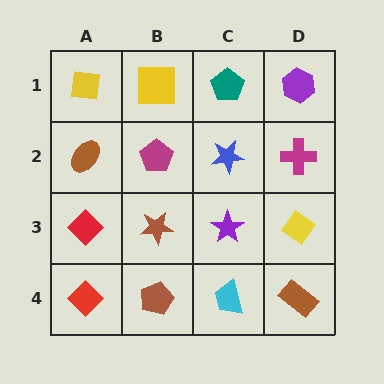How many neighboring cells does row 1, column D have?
2.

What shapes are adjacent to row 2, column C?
A teal pentagon (row 1, column C), a purple star (row 3, column C), a magenta pentagon (row 2, column B), a magenta cross (row 2, column D).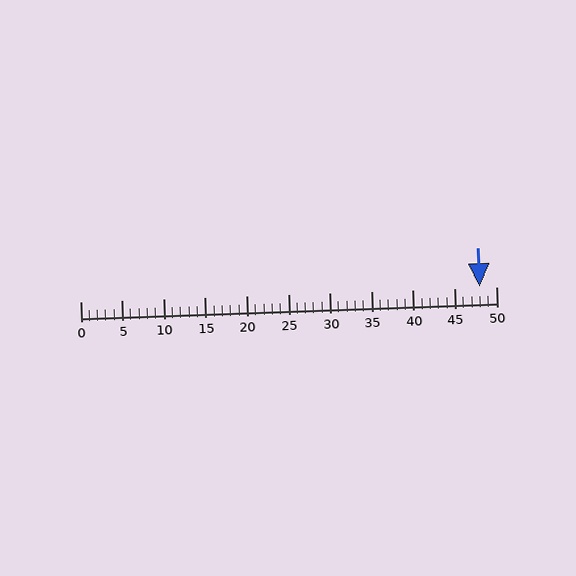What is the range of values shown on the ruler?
The ruler shows values from 0 to 50.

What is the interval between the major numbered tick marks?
The major tick marks are spaced 5 units apart.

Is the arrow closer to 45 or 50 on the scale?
The arrow is closer to 50.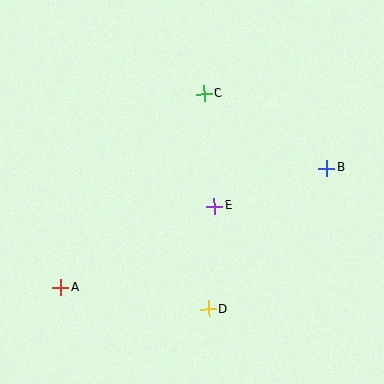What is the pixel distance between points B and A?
The distance between B and A is 291 pixels.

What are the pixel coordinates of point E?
Point E is at (214, 206).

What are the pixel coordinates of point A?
Point A is at (61, 288).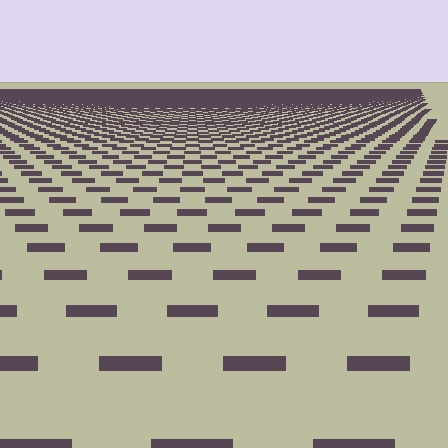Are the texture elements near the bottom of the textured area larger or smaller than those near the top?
Larger. Near the bottom, elements are closer to the viewer and appear at a bigger on-screen size.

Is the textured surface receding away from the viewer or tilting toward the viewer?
The surface is receding away from the viewer. Texture elements get smaller and denser toward the top.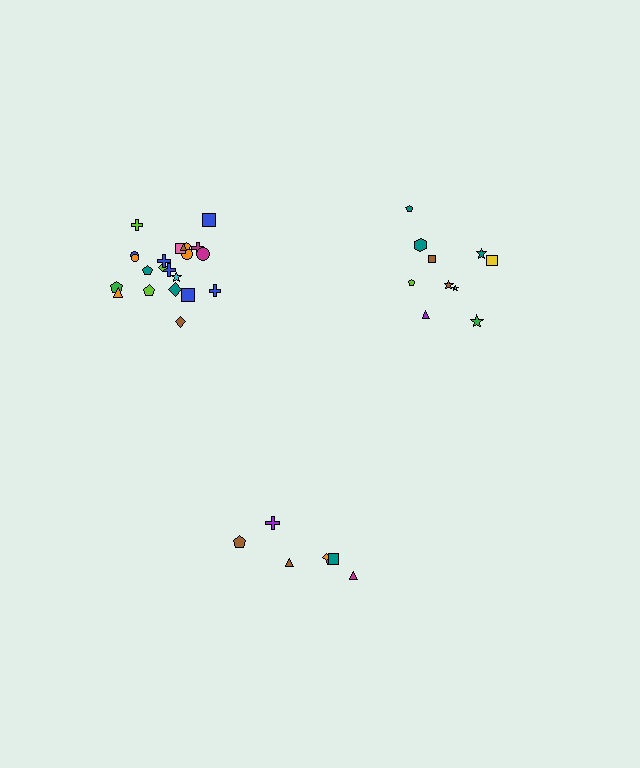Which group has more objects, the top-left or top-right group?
The top-left group.